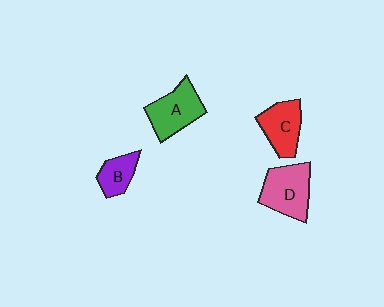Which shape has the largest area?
Shape D (pink).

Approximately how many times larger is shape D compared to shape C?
Approximately 1.2 times.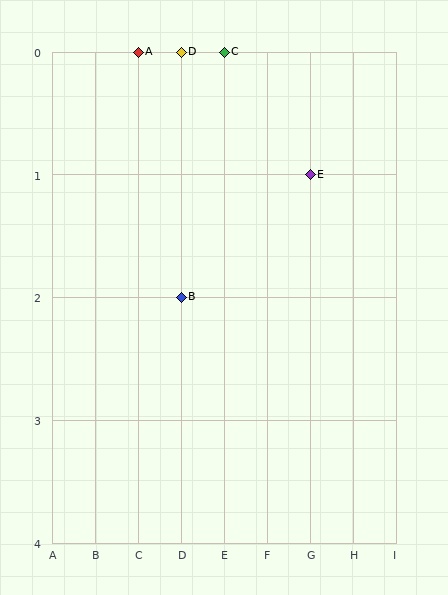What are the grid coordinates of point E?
Point E is at grid coordinates (G, 1).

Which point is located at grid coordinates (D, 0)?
Point D is at (D, 0).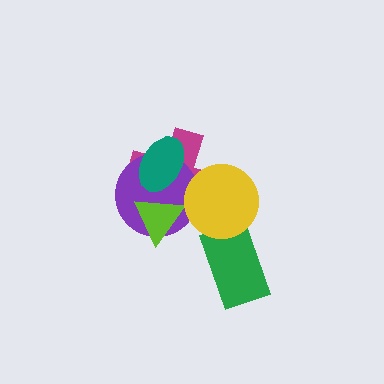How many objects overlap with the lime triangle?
2 objects overlap with the lime triangle.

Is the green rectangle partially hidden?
Yes, it is partially covered by another shape.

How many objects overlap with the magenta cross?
4 objects overlap with the magenta cross.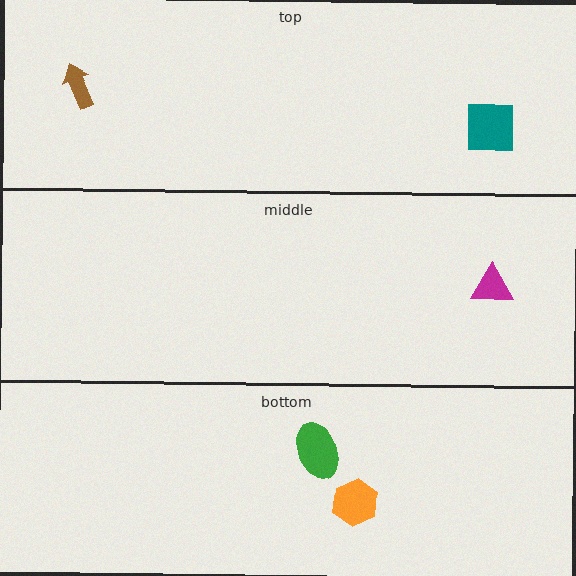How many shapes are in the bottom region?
2.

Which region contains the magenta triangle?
The middle region.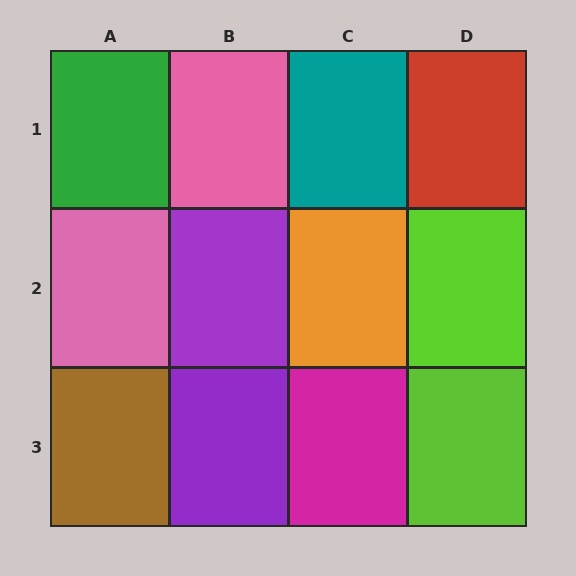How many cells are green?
1 cell is green.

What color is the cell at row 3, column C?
Magenta.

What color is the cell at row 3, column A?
Brown.